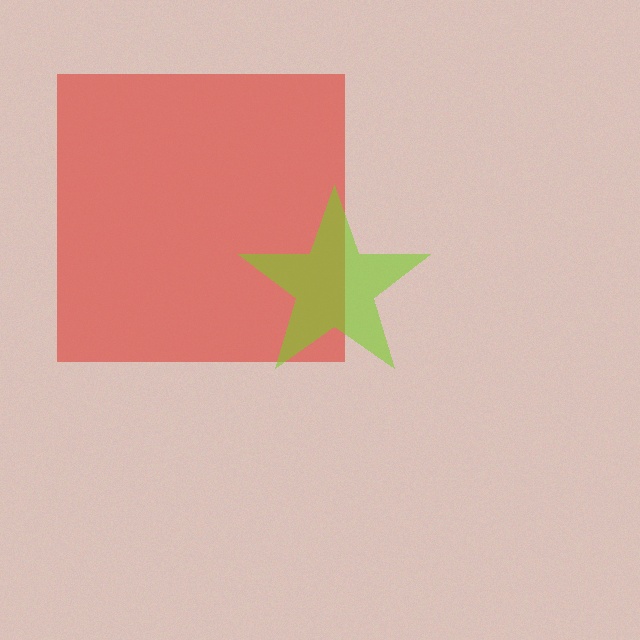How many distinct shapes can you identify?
There are 2 distinct shapes: a red square, a lime star.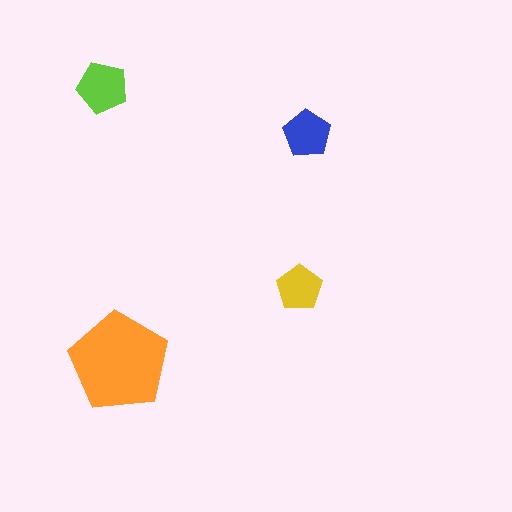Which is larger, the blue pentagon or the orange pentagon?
The orange one.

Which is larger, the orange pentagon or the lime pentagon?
The orange one.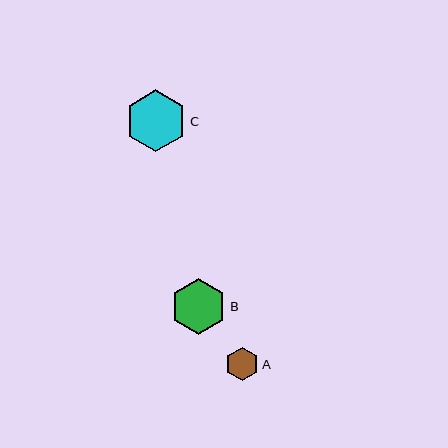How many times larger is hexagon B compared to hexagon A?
Hexagon B is approximately 1.7 times the size of hexagon A.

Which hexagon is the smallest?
Hexagon A is the smallest with a size of approximately 33 pixels.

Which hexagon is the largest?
Hexagon C is the largest with a size of approximately 62 pixels.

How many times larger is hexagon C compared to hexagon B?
Hexagon C is approximately 1.1 times the size of hexagon B.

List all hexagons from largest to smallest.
From largest to smallest: C, B, A.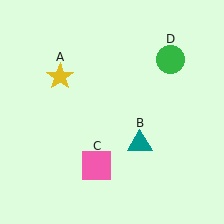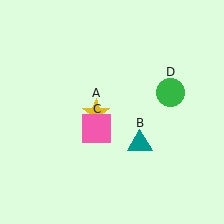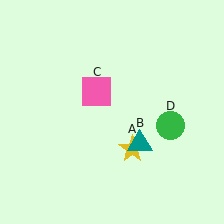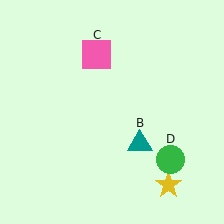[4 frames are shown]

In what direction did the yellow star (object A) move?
The yellow star (object A) moved down and to the right.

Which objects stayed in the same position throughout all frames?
Teal triangle (object B) remained stationary.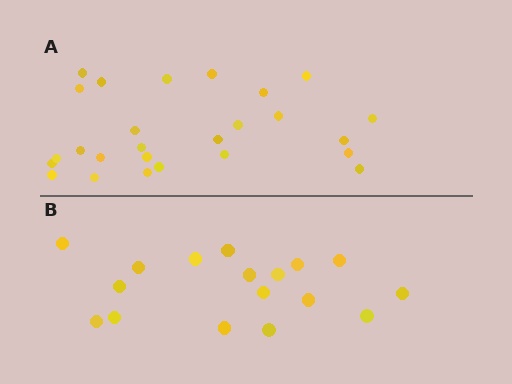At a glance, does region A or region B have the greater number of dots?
Region A (the top region) has more dots.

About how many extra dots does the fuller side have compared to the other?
Region A has roughly 8 or so more dots than region B.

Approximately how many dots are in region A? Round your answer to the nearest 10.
About 30 dots. (The exact count is 26, which rounds to 30.)